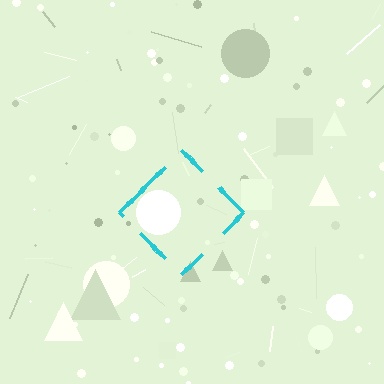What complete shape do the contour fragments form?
The contour fragments form a diamond.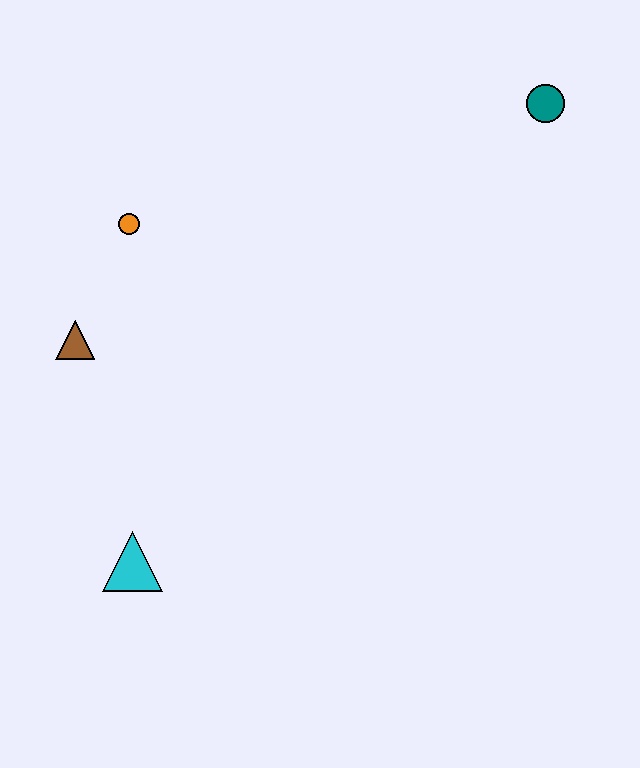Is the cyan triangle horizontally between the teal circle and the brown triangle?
Yes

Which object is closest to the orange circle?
The brown triangle is closest to the orange circle.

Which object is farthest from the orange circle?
The teal circle is farthest from the orange circle.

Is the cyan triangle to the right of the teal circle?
No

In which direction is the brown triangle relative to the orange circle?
The brown triangle is below the orange circle.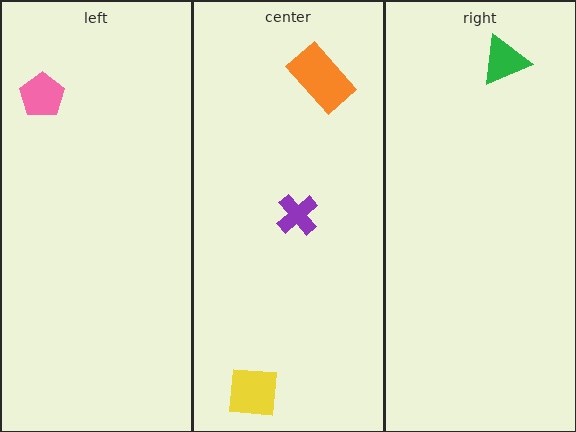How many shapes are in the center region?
3.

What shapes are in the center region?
The orange rectangle, the purple cross, the yellow square.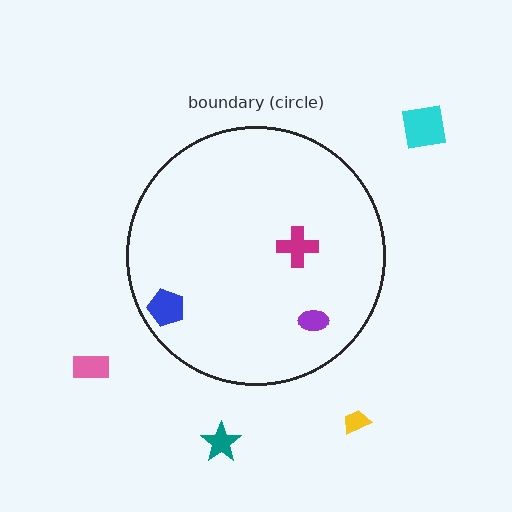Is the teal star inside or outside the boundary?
Outside.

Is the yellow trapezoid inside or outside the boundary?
Outside.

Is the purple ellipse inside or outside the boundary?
Inside.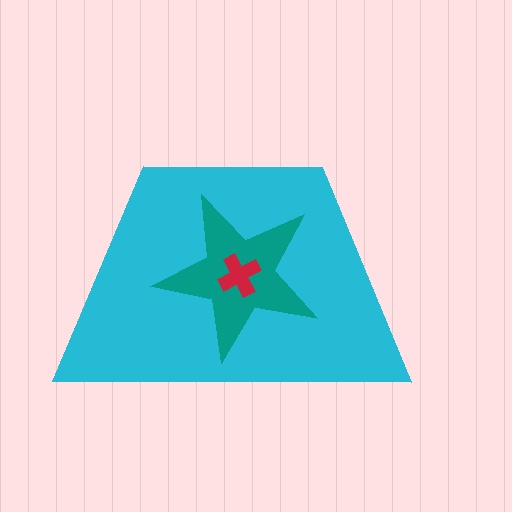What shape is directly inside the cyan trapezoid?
The teal star.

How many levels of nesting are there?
3.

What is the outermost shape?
The cyan trapezoid.